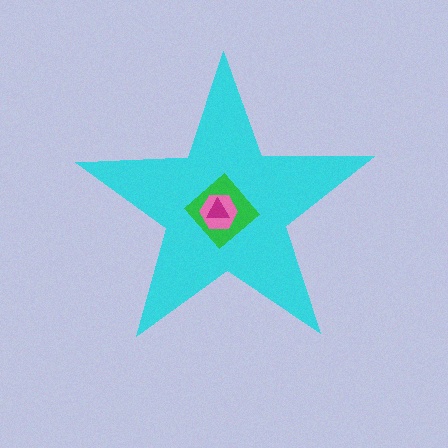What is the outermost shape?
The cyan star.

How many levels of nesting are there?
4.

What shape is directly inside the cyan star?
The green diamond.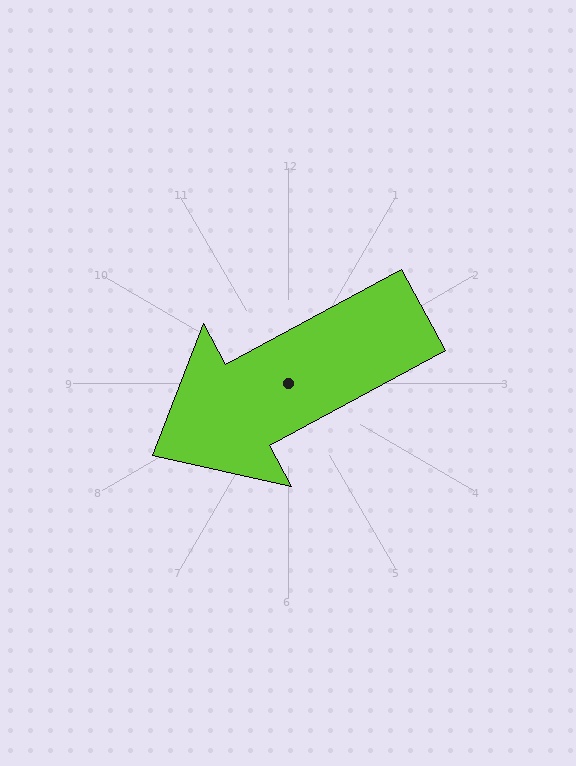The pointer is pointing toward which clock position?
Roughly 8 o'clock.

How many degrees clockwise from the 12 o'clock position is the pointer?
Approximately 242 degrees.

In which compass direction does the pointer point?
Southwest.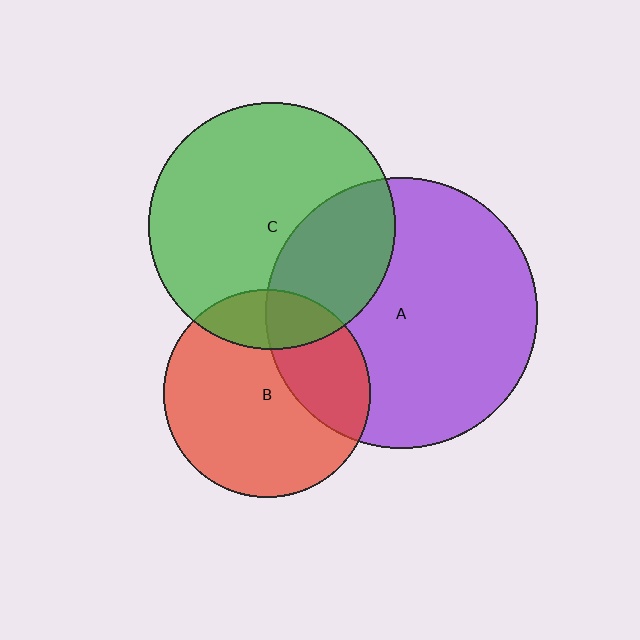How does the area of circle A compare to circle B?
Approximately 1.7 times.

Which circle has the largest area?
Circle A (purple).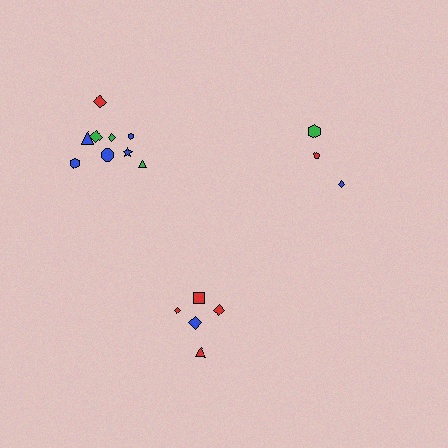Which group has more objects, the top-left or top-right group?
The top-left group.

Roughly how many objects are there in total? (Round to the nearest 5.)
Roughly 20 objects in total.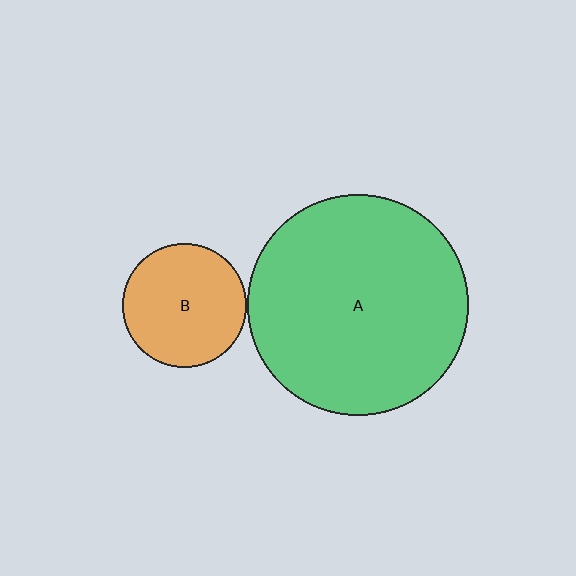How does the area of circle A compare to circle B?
Approximately 3.2 times.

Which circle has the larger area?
Circle A (green).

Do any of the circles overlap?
No, none of the circles overlap.